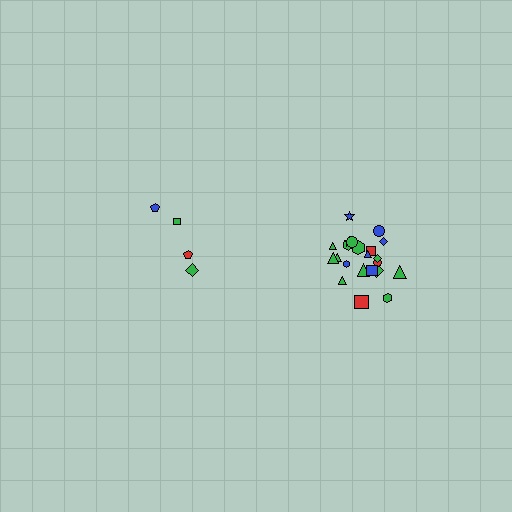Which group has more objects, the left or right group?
The right group.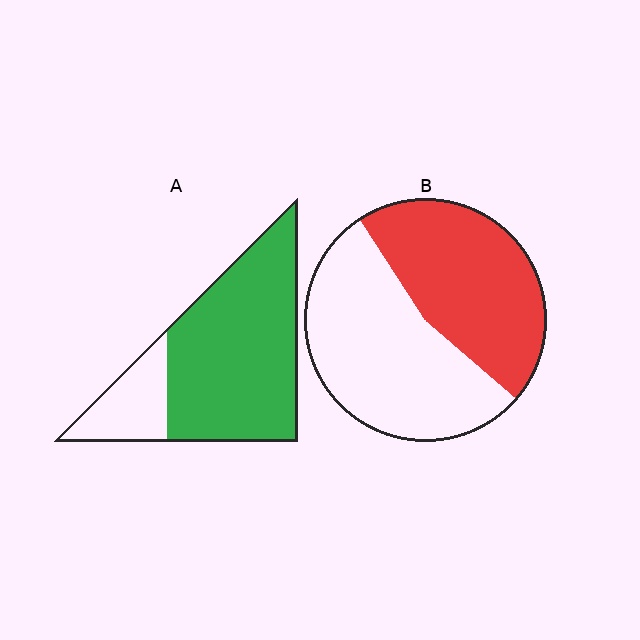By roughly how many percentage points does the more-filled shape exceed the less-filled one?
By roughly 35 percentage points (A over B).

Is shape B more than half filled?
No.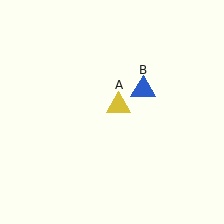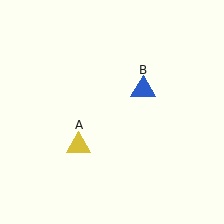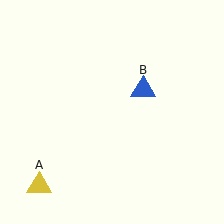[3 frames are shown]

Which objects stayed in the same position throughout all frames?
Blue triangle (object B) remained stationary.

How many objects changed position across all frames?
1 object changed position: yellow triangle (object A).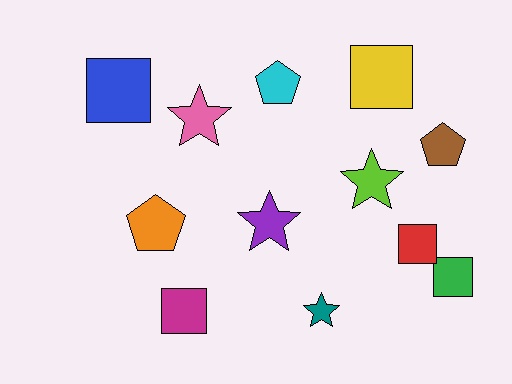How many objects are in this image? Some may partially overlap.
There are 12 objects.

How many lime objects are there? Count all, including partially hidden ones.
There is 1 lime object.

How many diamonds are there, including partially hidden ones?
There are no diamonds.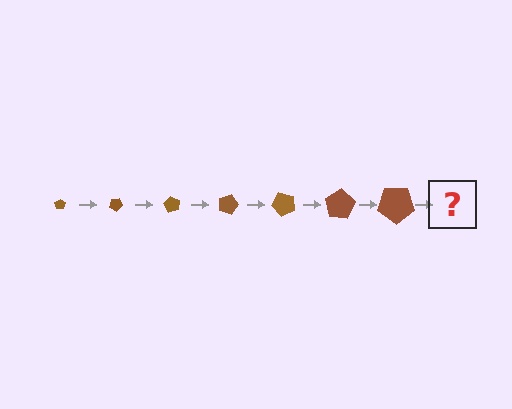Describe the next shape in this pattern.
It should be a pentagon, larger than the previous one and rotated 210 degrees from the start.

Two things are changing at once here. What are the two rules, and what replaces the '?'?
The two rules are that the pentagon grows larger each step and it rotates 30 degrees each step. The '?' should be a pentagon, larger than the previous one and rotated 210 degrees from the start.